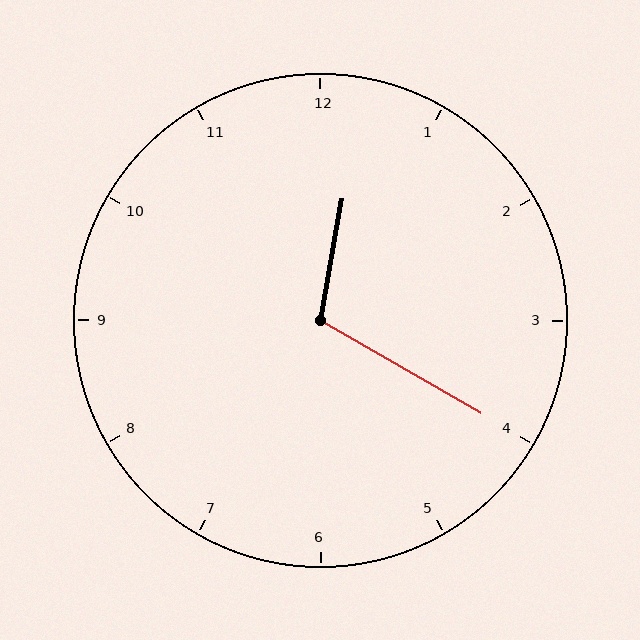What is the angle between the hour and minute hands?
Approximately 110 degrees.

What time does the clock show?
12:20.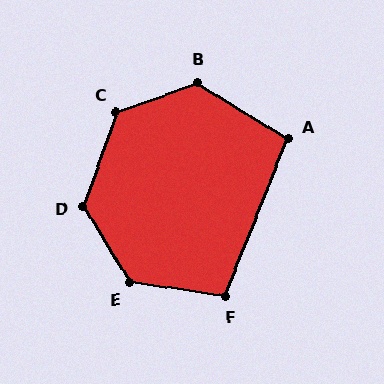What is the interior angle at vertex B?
Approximately 128 degrees (obtuse).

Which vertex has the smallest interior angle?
A, at approximately 100 degrees.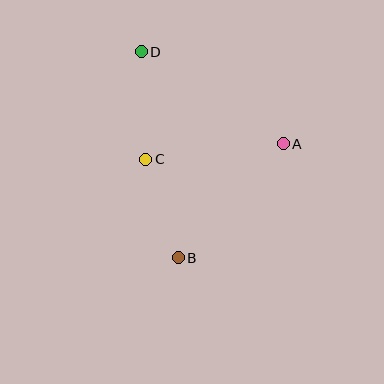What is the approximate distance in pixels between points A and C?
The distance between A and C is approximately 138 pixels.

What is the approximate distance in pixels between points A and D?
The distance between A and D is approximately 169 pixels.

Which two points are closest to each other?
Points B and C are closest to each other.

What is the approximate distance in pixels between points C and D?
The distance between C and D is approximately 108 pixels.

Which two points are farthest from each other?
Points B and D are farthest from each other.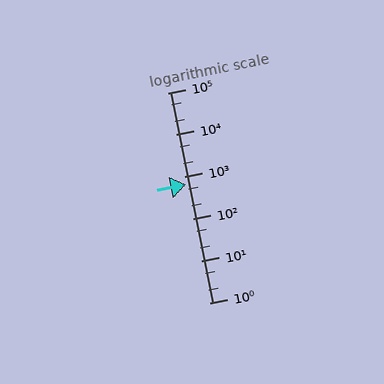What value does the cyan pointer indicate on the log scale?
The pointer indicates approximately 670.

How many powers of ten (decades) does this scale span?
The scale spans 5 decades, from 1 to 100000.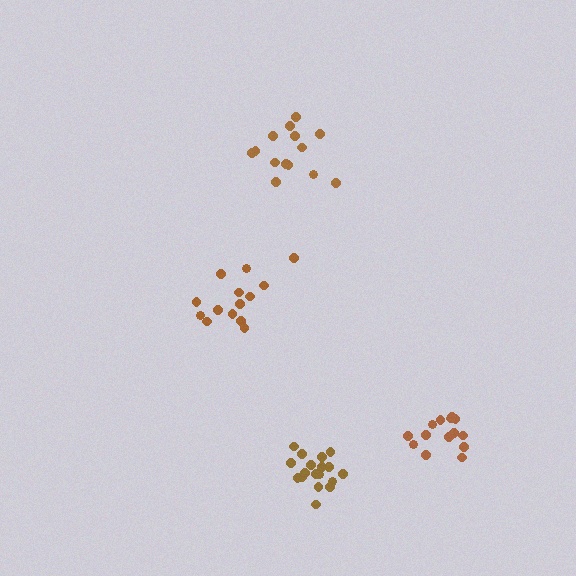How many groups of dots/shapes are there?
There are 4 groups.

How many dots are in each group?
Group 1: 18 dots, Group 2: 14 dots, Group 3: 14 dots, Group 4: 14 dots (60 total).